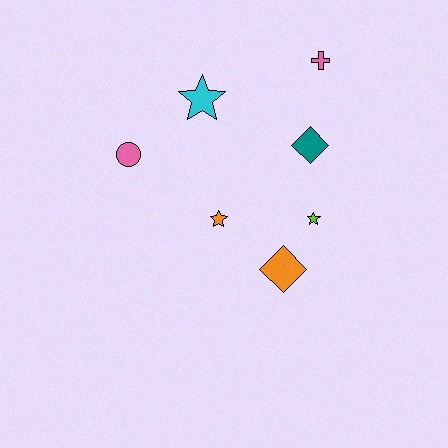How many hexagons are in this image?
There are no hexagons.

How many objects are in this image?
There are 7 objects.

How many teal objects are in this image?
There is 1 teal object.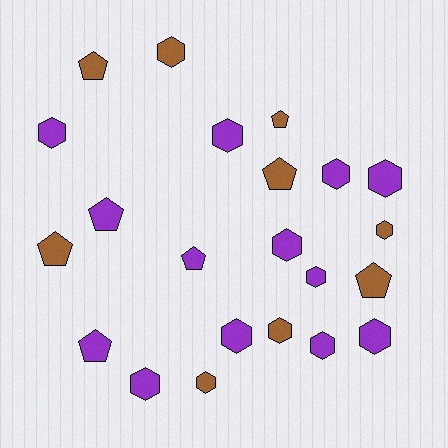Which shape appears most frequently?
Hexagon, with 14 objects.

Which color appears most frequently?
Purple, with 13 objects.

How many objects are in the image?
There are 22 objects.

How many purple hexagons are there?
There are 10 purple hexagons.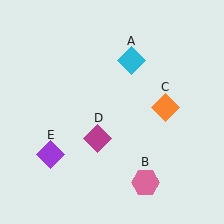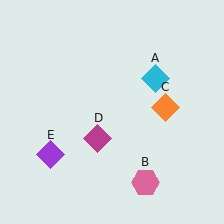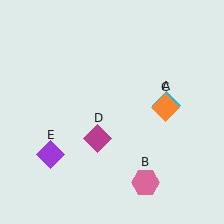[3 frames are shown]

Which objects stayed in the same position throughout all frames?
Pink hexagon (object B) and orange diamond (object C) and magenta diamond (object D) and purple diamond (object E) remained stationary.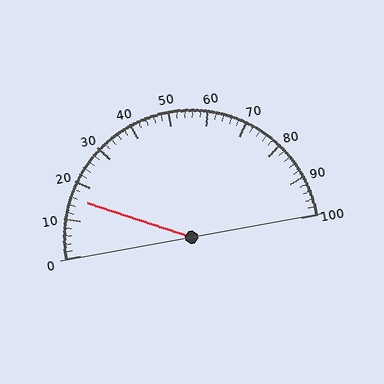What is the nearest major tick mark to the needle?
The nearest major tick mark is 20.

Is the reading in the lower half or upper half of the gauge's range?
The reading is in the lower half of the range (0 to 100).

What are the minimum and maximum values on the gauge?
The gauge ranges from 0 to 100.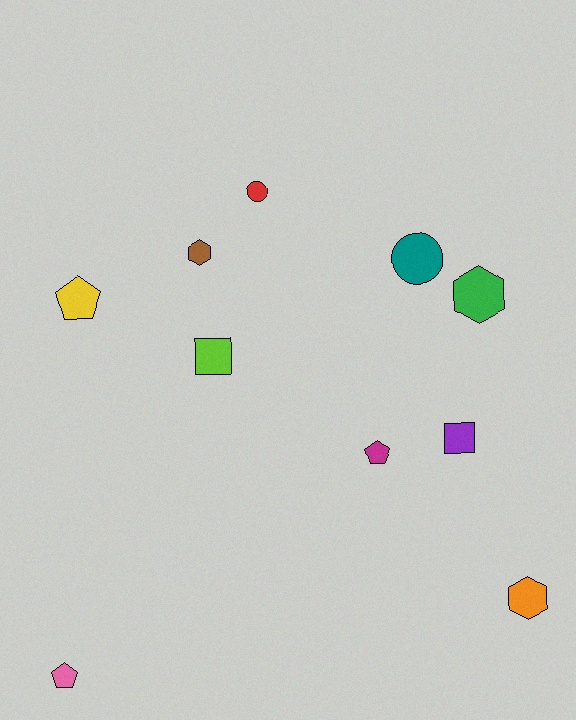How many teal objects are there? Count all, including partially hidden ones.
There is 1 teal object.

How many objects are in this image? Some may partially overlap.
There are 10 objects.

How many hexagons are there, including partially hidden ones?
There are 3 hexagons.